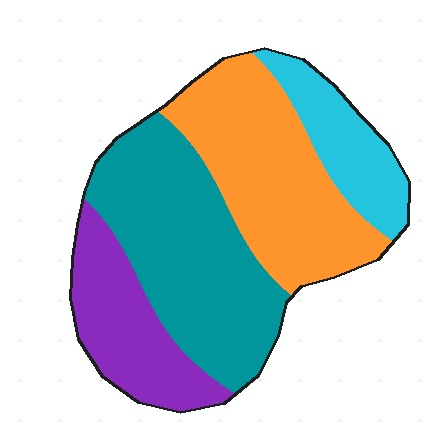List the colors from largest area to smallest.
From largest to smallest: teal, orange, purple, cyan.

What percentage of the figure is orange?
Orange covers roughly 30% of the figure.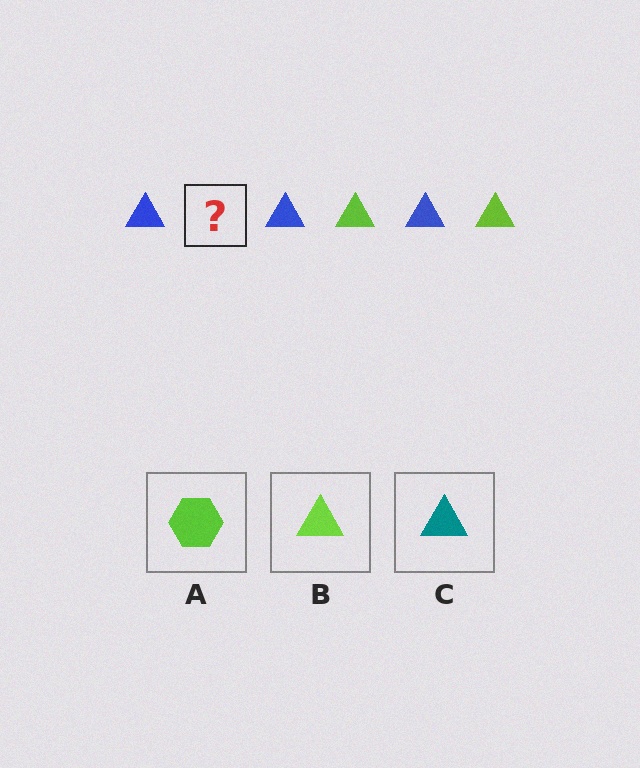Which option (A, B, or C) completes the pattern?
B.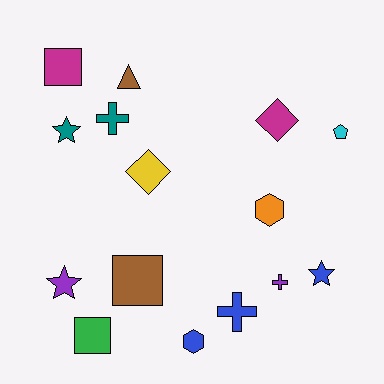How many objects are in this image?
There are 15 objects.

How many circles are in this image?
There are no circles.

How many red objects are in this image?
There are no red objects.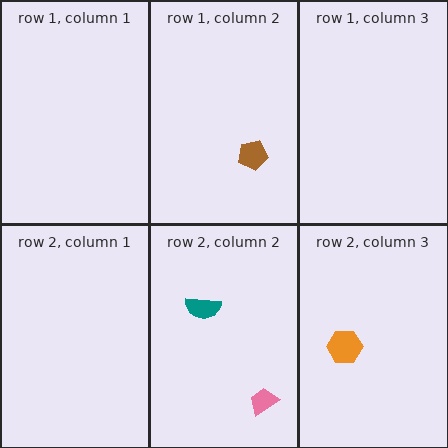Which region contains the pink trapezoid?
The row 2, column 2 region.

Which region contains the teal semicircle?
The row 2, column 2 region.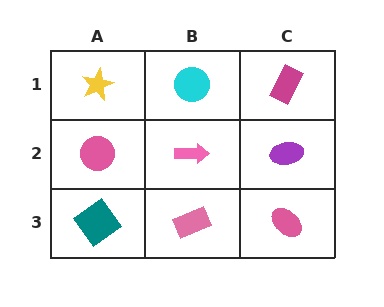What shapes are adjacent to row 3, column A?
A pink circle (row 2, column A), a pink rectangle (row 3, column B).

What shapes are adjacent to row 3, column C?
A purple ellipse (row 2, column C), a pink rectangle (row 3, column B).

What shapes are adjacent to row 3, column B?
A pink arrow (row 2, column B), a teal diamond (row 3, column A), a pink ellipse (row 3, column C).